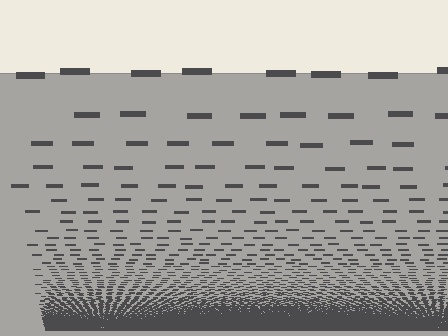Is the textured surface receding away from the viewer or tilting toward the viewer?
The surface appears to tilt toward the viewer. Texture elements get larger and sparser toward the top.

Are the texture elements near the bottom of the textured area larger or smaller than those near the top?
Smaller. The gradient is inverted — elements near the bottom are smaller and denser.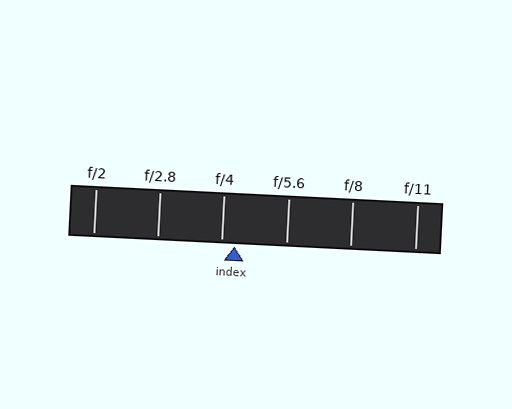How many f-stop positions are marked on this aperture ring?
There are 6 f-stop positions marked.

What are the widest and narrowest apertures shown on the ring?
The widest aperture shown is f/2 and the narrowest is f/11.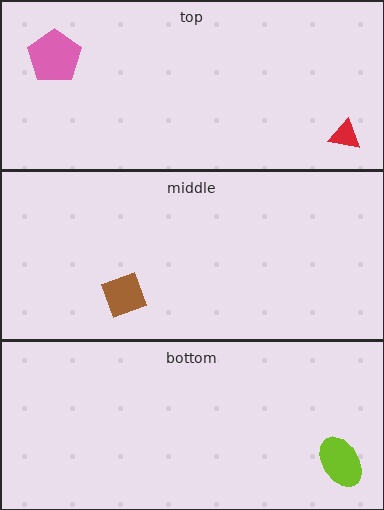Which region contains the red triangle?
The top region.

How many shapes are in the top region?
2.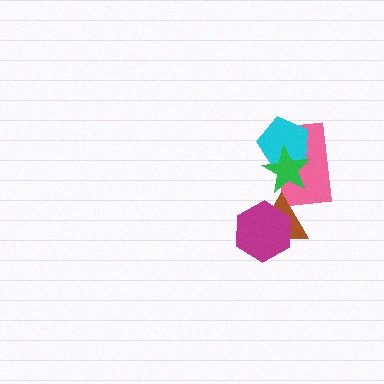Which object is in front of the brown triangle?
The magenta hexagon is in front of the brown triangle.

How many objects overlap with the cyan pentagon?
2 objects overlap with the cyan pentagon.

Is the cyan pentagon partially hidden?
Yes, it is partially covered by another shape.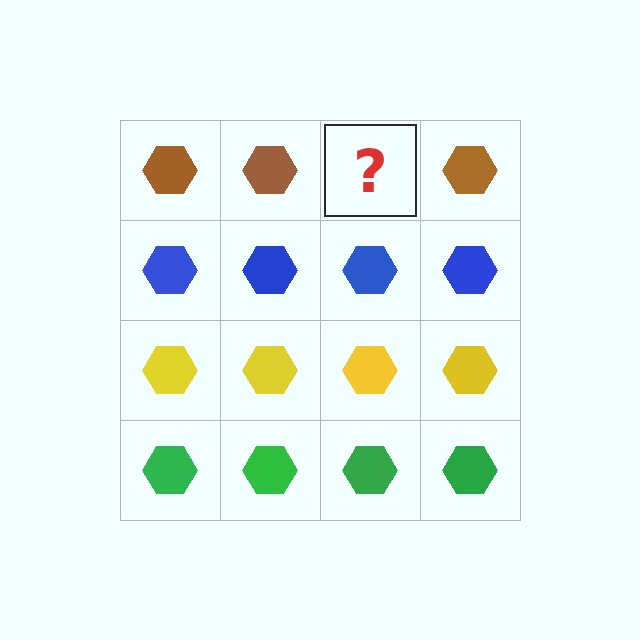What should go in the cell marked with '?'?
The missing cell should contain a brown hexagon.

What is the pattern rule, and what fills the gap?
The rule is that each row has a consistent color. The gap should be filled with a brown hexagon.